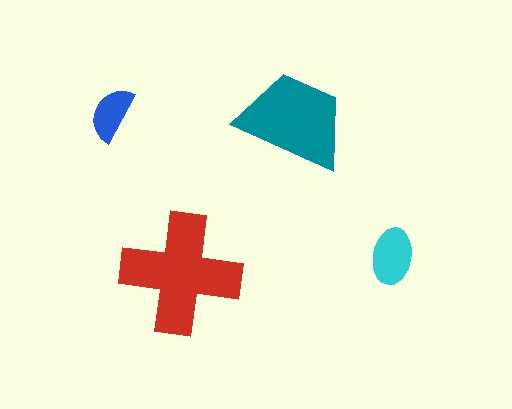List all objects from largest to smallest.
The red cross, the teal trapezoid, the cyan ellipse, the blue semicircle.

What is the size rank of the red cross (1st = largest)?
1st.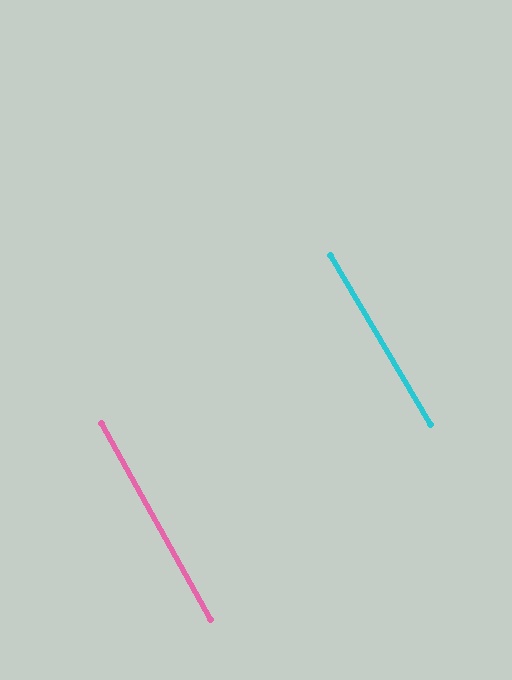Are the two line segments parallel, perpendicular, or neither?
Parallel — their directions differ by only 1.5°.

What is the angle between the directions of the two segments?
Approximately 1 degree.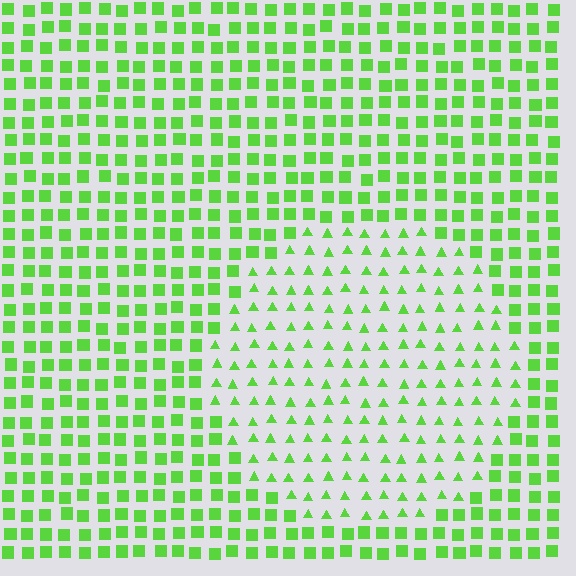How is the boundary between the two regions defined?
The boundary is defined by a change in element shape: triangles inside vs. squares outside. All elements share the same color and spacing.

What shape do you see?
I see a circle.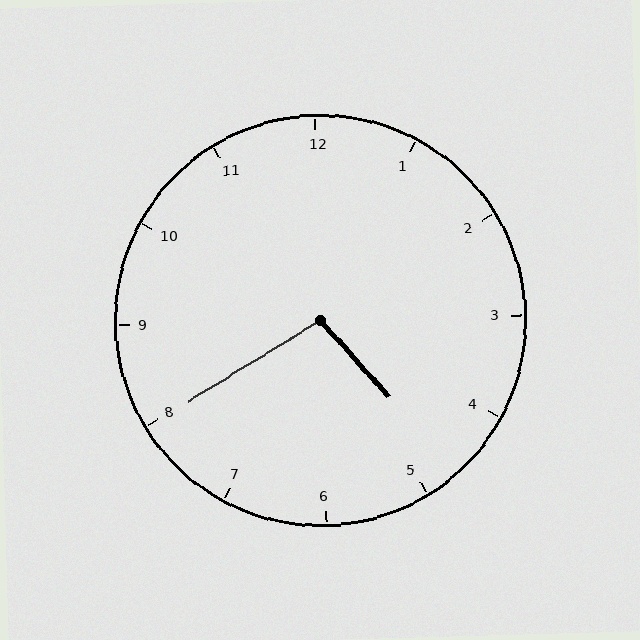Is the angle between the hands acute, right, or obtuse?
It is obtuse.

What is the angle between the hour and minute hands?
Approximately 100 degrees.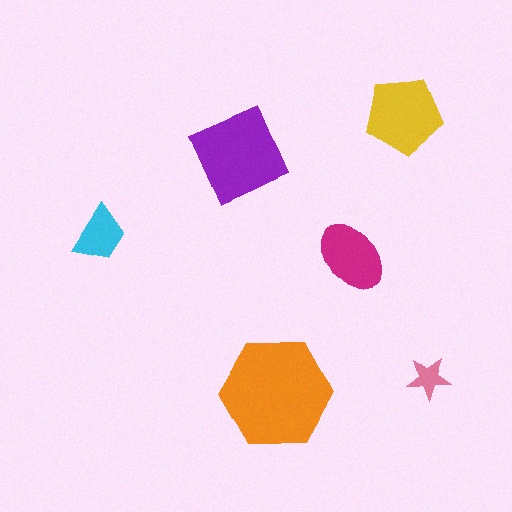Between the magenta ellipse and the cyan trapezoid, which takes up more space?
The magenta ellipse.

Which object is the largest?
The orange hexagon.